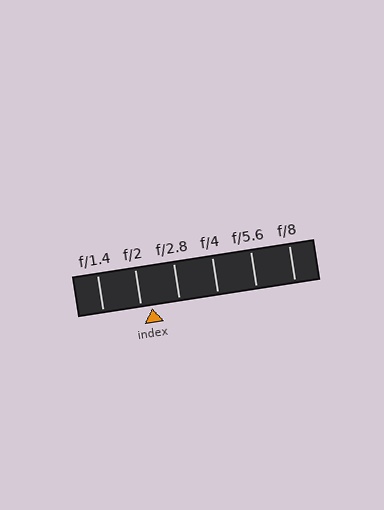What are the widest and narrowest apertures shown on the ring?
The widest aperture shown is f/1.4 and the narrowest is f/8.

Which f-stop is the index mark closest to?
The index mark is closest to f/2.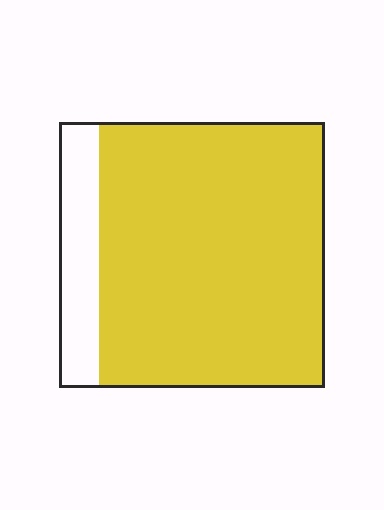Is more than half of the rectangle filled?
Yes.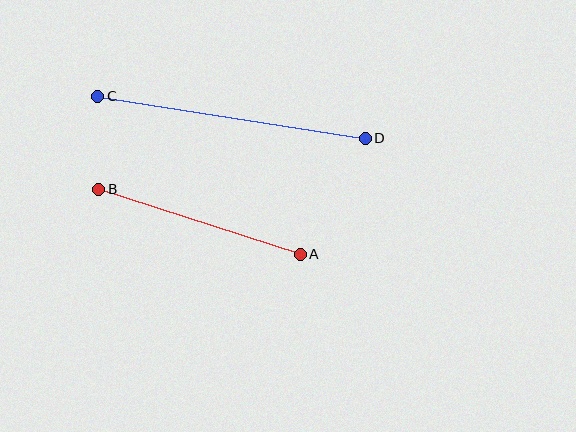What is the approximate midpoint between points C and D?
The midpoint is at approximately (231, 117) pixels.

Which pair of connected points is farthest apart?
Points C and D are farthest apart.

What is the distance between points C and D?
The distance is approximately 271 pixels.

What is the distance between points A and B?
The distance is approximately 212 pixels.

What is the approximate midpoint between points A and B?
The midpoint is at approximately (199, 222) pixels.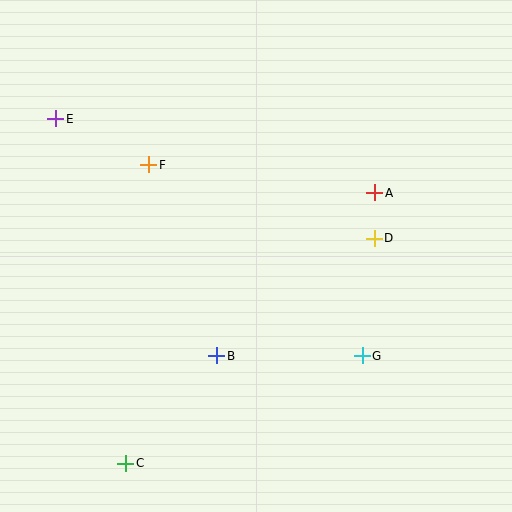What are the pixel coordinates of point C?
Point C is at (126, 463).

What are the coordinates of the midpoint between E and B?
The midpoint between E and B is at (136, 237).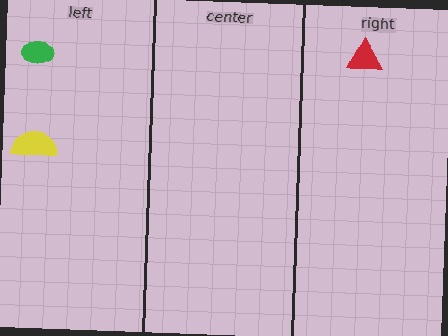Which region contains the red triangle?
The right region.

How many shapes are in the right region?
1.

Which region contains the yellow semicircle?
The left region.